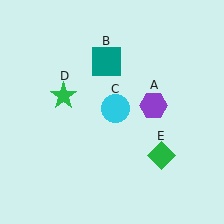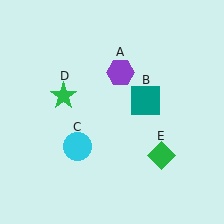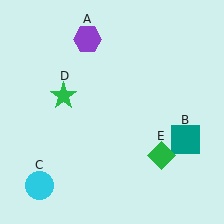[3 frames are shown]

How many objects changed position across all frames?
3 objects changed position: purple hexagon (object A), teal square (object B), cyan circle (object C).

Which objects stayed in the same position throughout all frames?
Green star (object D) and green diamond (object E) remained stationary.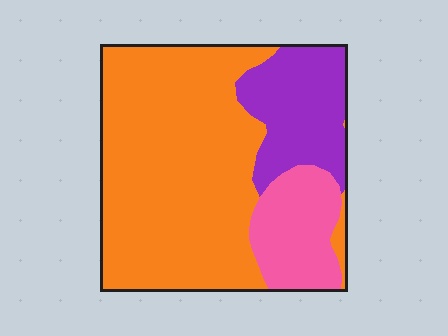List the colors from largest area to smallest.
From largest to smallest: orange, purple, pink.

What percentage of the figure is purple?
Purple takes up between a sixth and a third of the figure.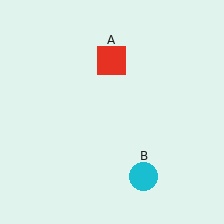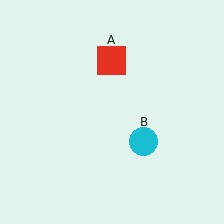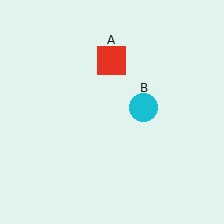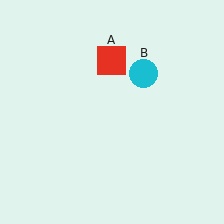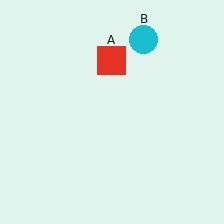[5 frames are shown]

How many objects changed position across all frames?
1 object changed position: cyan circle (object B).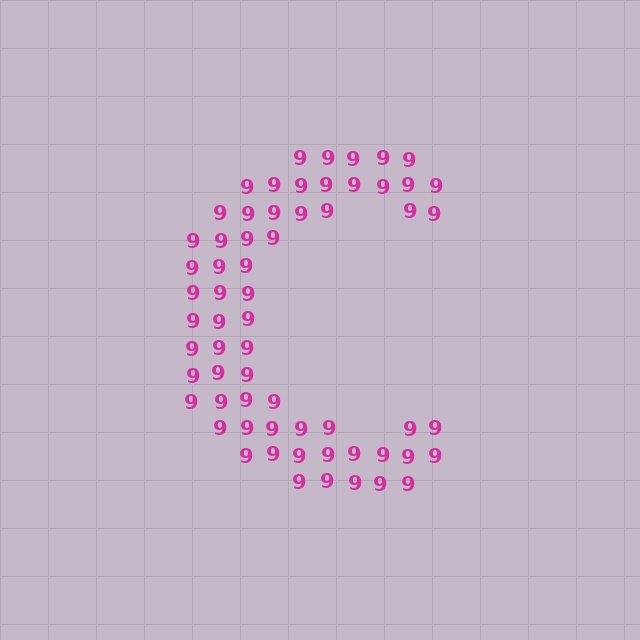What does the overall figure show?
The overall figure shows the letter C.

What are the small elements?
The small elements are digit 9's.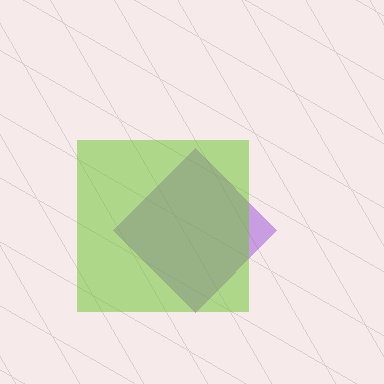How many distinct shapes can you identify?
There are 2 distinct shapes: a purple diamond, a lime square.